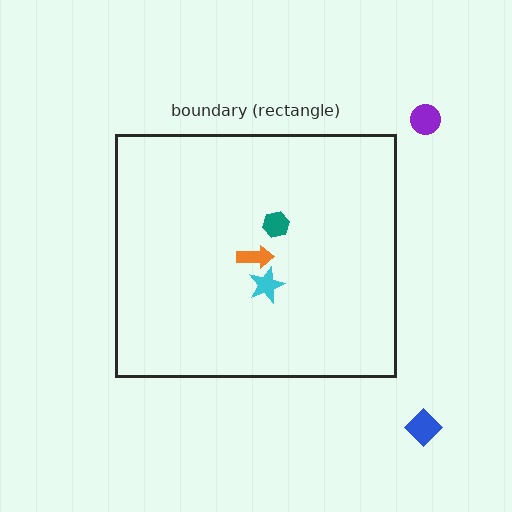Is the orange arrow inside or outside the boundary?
Inside.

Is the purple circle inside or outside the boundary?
Outside.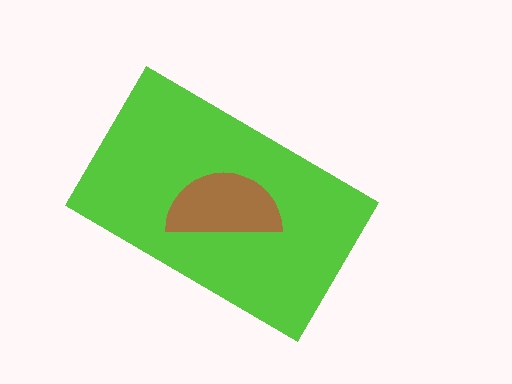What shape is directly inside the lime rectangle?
The brown semicircle.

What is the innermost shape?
The brown semicircle.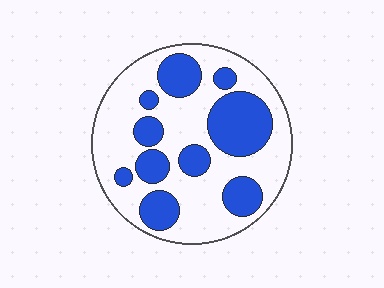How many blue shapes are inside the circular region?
10.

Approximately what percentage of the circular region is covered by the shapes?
Approximately 35%.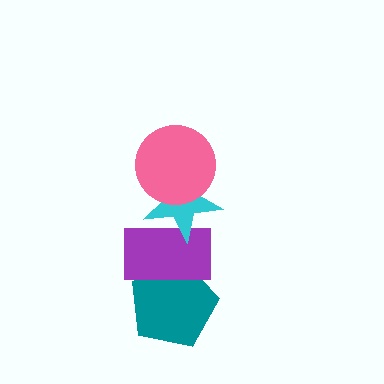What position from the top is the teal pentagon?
The teal pentagon is 4th from the top.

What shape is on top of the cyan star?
The pink circle is on top of the cyan star.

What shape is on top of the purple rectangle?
The cyan star is on top of the purple rectangle.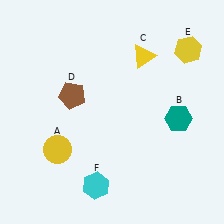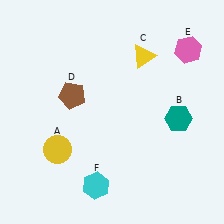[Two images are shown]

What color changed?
The hexagon (E) changed from yellow in Image 1 to pink in Image 2.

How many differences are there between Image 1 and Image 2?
There is 1 difference between the two images.